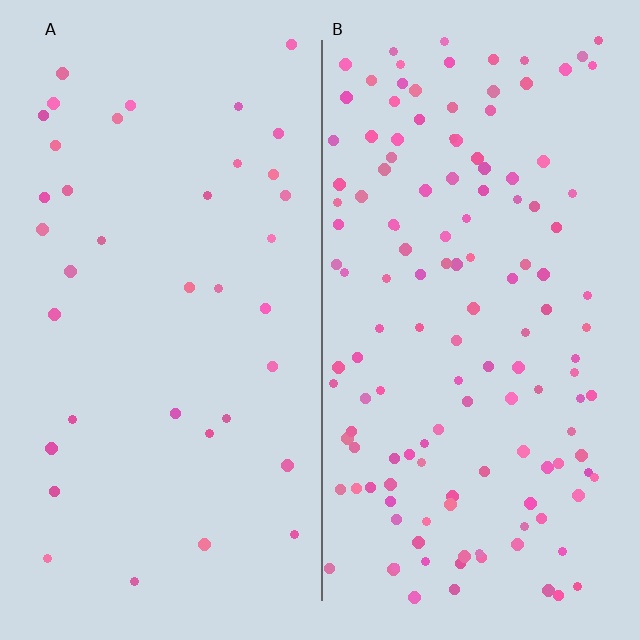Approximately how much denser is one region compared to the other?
Approximately 3.7× — region B over region A.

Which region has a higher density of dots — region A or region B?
B (the right).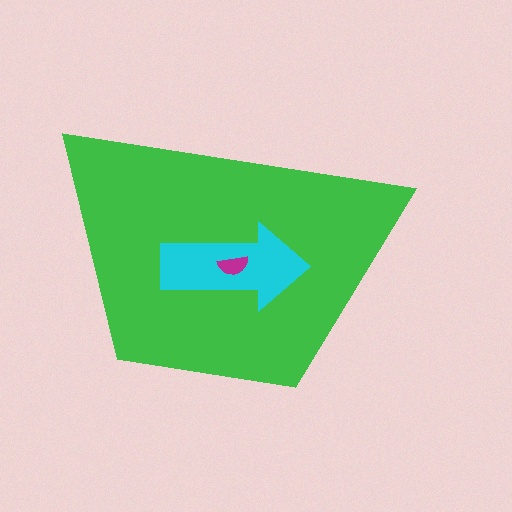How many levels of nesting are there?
3.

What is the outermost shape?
The green trapezoid.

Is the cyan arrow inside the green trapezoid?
Yes.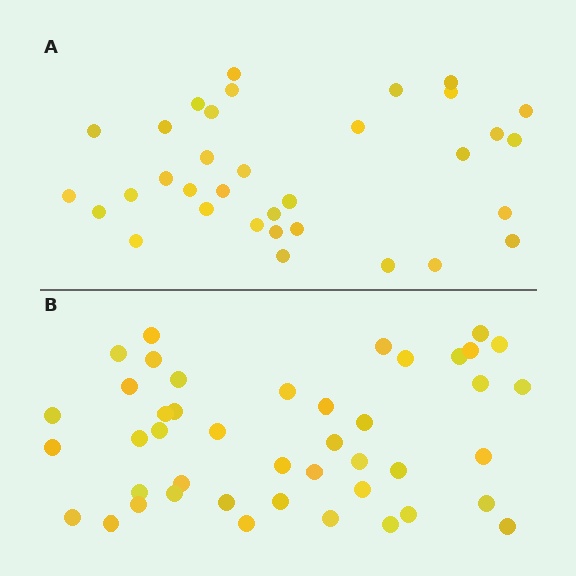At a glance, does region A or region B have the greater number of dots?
Region B (the bottom region) has more dots.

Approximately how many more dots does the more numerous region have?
Region B has roughly 10 or so more dots than region A.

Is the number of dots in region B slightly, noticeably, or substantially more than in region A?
Region B has noticeably more, but not dramatically so. The ratio is roughly 1.3 to 1.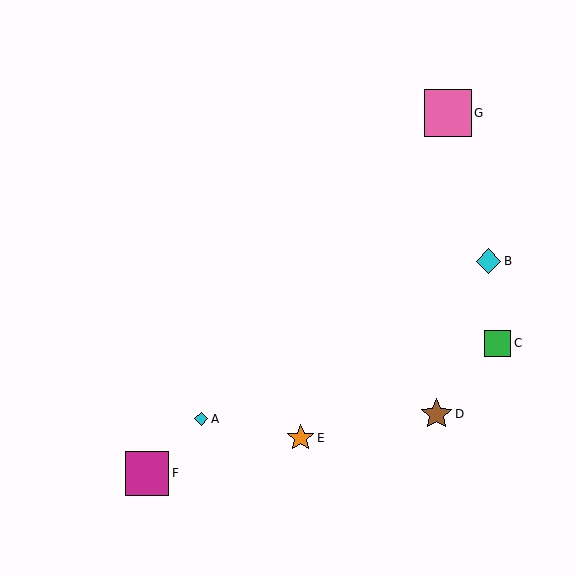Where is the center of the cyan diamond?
The center of the cyan diamond is at (488, 261).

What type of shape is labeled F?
Shape F is a magenta square.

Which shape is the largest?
The pink square (labeled G) is the largest.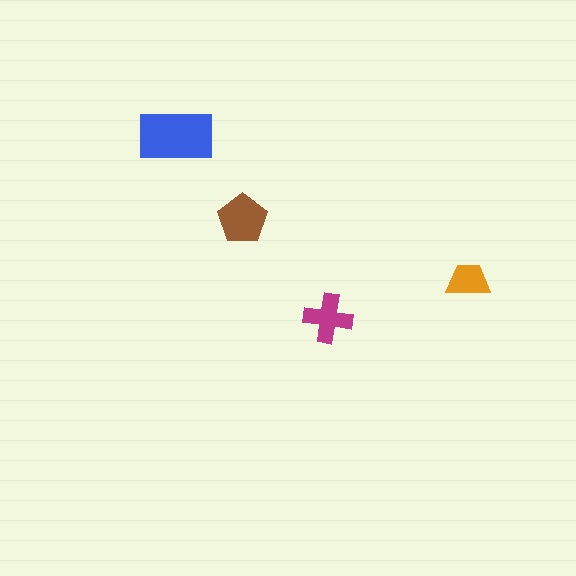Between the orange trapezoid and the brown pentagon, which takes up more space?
The brown pentagon.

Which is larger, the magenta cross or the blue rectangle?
The blue rectangle.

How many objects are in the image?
There are 4 objects in the image.